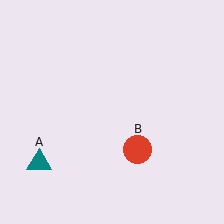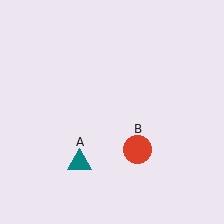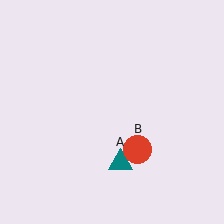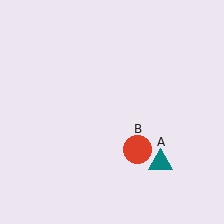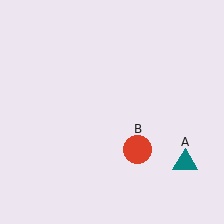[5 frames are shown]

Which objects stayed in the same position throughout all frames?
Red circle (object B) remained stationary.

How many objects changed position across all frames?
1 object changed position: teal triangle (object A).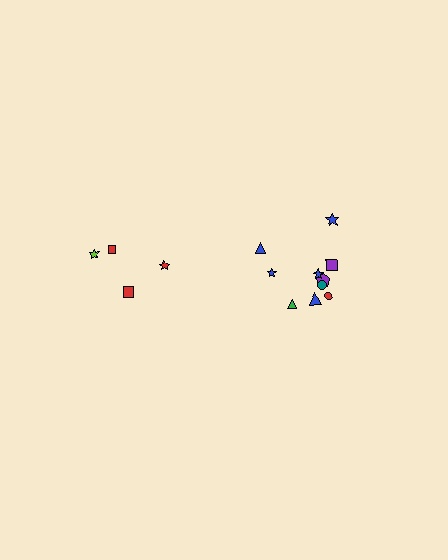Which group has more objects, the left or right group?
The right group.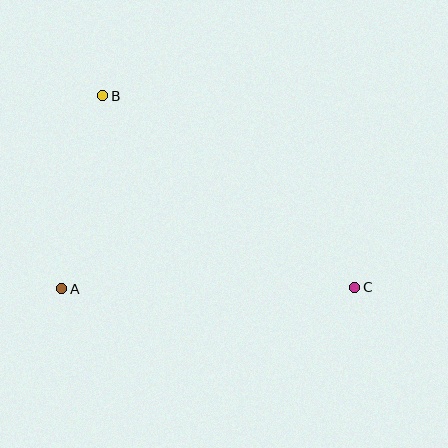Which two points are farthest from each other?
Points B and C are farthest from each other.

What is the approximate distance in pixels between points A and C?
The distance between A and C is approximately 293 pixels.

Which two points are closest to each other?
Points A and B are closest to each other.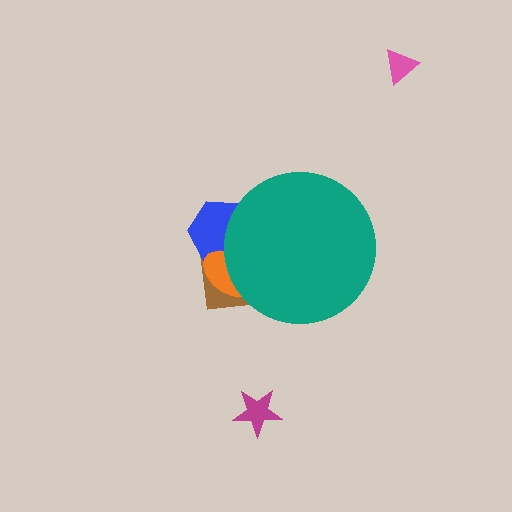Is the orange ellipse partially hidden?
Yes, the orange ellipse is partially hidden behind the teal circle.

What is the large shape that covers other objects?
A teal circle.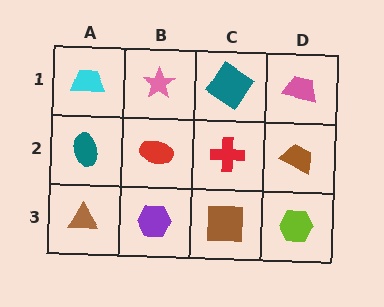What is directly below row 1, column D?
A brown trapezoid.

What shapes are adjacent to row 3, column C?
A red cross (row 2, column C), a purple hexagon (row 3, column B), a lime hexagon (row 3, column D).